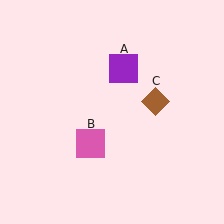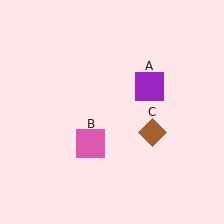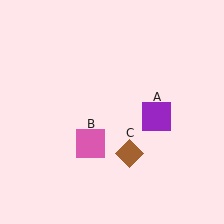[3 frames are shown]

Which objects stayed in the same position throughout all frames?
Pink square (object B) remained stationary.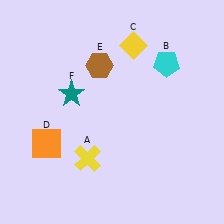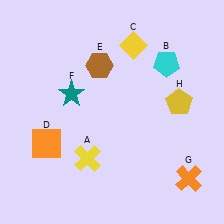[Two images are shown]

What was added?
An orange cross (G), a yellow pentagon (H) were added in Image 2.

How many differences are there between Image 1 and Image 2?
There are 2 differences between the two images.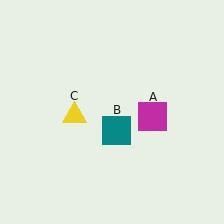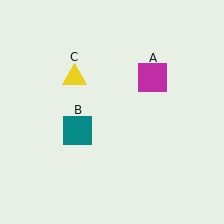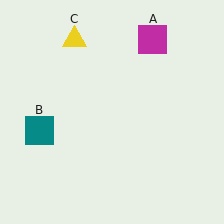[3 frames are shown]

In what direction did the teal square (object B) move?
The teal square (object B) moved left.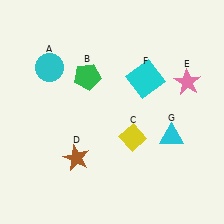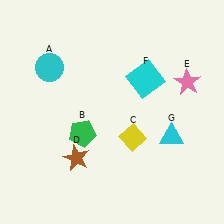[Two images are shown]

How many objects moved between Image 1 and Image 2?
1 object moved between the two images.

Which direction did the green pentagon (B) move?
The green pentagon (B) moved down.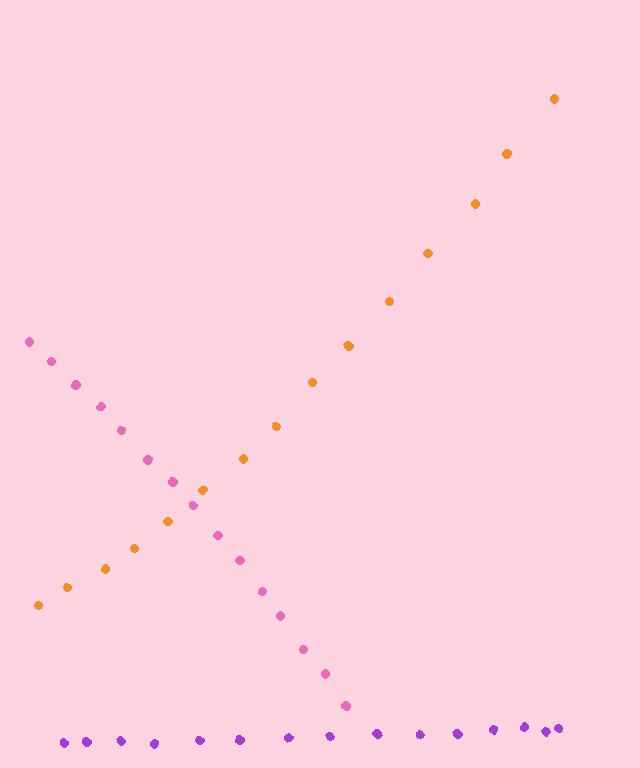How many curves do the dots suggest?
There are 3 distinct paths.